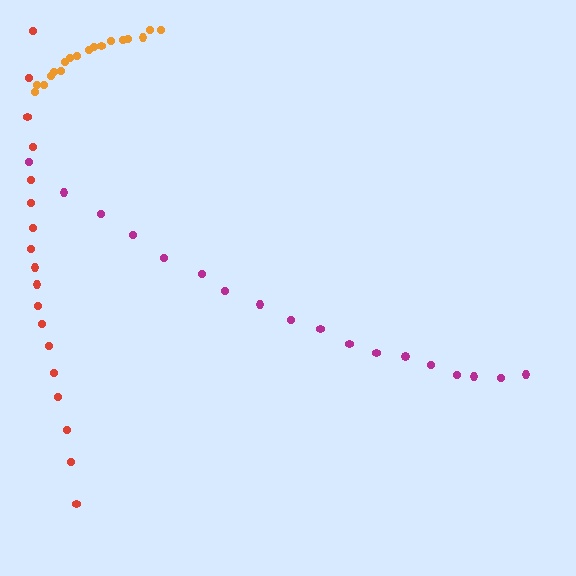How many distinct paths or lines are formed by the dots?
There are 3 distinct paths.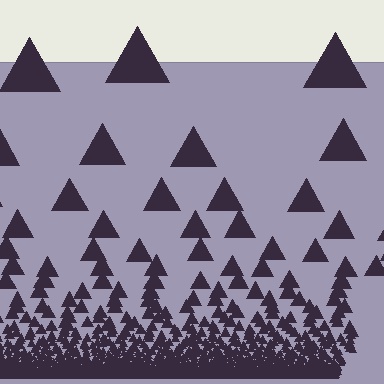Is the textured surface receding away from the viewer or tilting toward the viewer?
The surface appears to tilt toward the viewer. Texture elements get larger and sparser toward the top.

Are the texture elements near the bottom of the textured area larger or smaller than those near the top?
Smaller. The gradient is inverted — elements near the bottom are smaller and denser.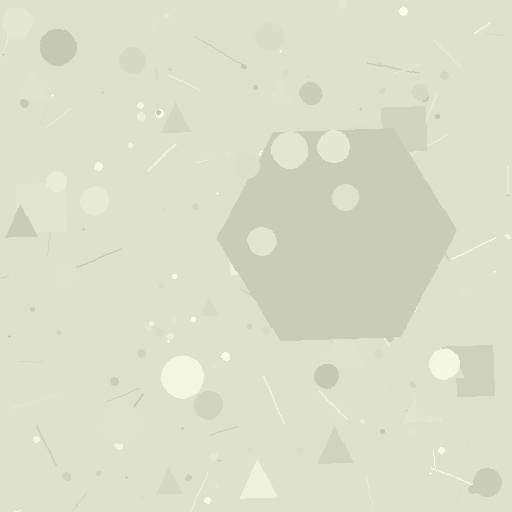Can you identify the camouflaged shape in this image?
The camouflaged shape is a hexagon.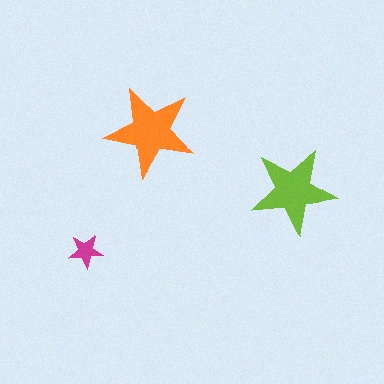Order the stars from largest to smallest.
the orange one, the lime one, the magenta one.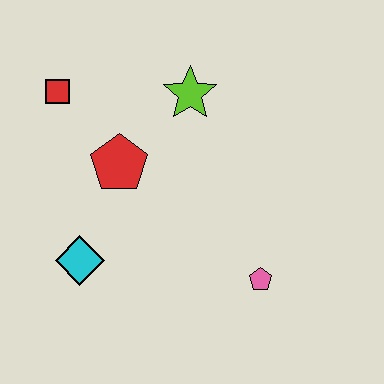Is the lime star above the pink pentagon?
Yes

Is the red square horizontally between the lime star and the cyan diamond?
No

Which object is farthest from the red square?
The pink pentagon is farthest from the red square.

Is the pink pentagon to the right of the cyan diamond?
Yes